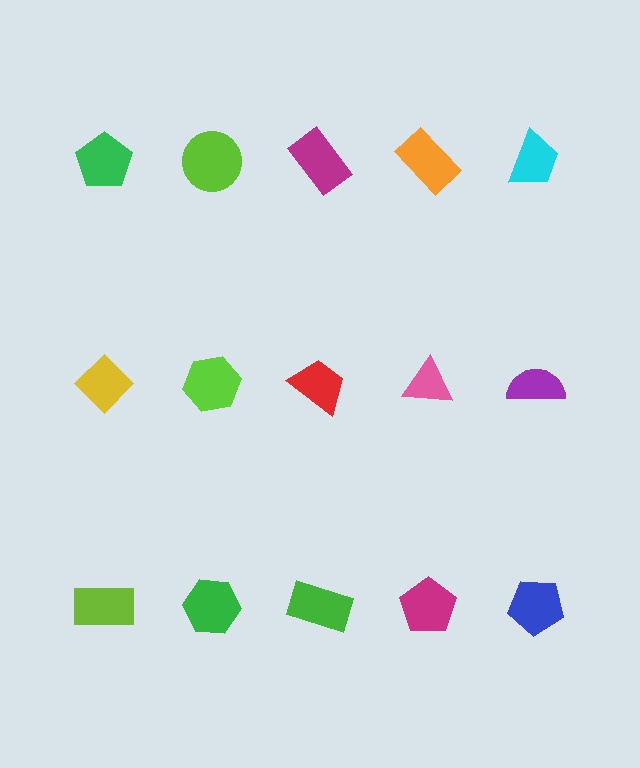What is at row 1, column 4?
An orange rectangle.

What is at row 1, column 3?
A magenta rectangle.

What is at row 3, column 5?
A blue pentagon.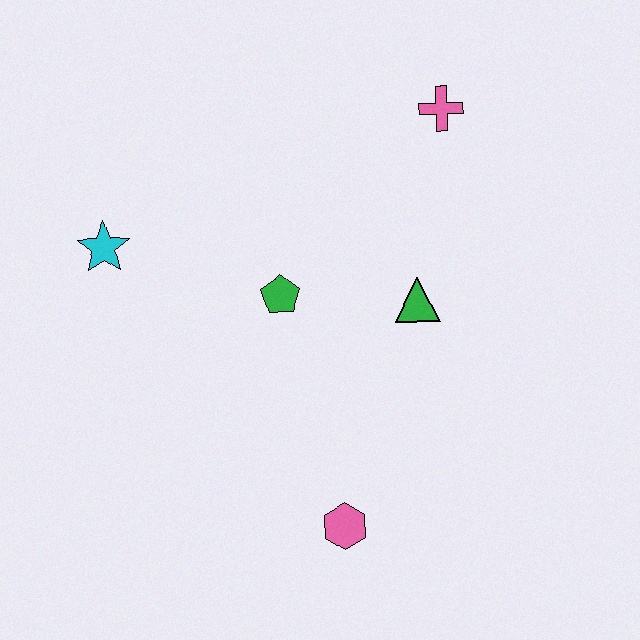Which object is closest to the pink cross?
The green triangle is closest to the pink cross.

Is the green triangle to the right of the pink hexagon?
Yes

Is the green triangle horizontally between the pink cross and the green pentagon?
Yes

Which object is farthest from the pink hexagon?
The pink cross is farthest from the pink hexagon.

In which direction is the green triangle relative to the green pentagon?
The green triangle is to the right of the green pentagon.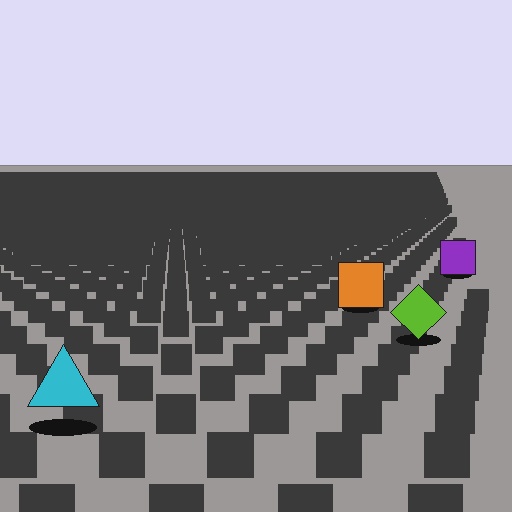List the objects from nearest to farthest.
From nearest to farthest: the cyan triangle, the lime diamond, the orange square, the purple square.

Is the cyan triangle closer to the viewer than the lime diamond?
Yes. The cyan triangle is closer — you can tell from the texture gradient: the ground texture is coarser near it.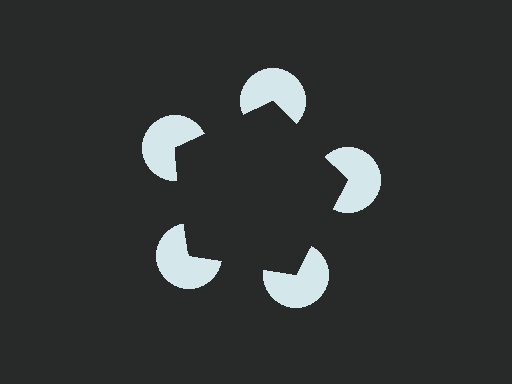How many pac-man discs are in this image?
There are 5 — one at each vertex of the illusory pentagon.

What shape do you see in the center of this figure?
An illusory pentagon — its edges are inferred from the aligned wedge cuts in the pac-man discs, not physically drawn.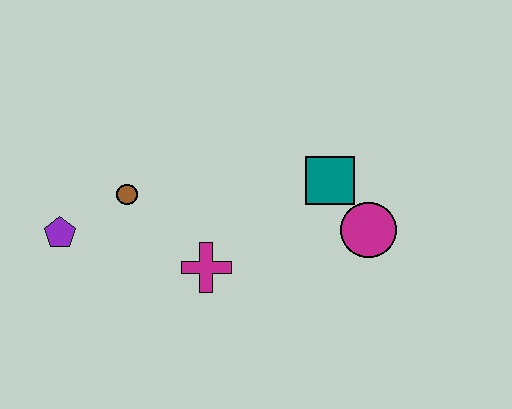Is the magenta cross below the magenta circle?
Yes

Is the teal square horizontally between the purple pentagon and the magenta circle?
Yes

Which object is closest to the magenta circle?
The teal square is closest to the magenta circle.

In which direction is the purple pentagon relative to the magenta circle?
The purple pentagon is to the left of the magenta circle.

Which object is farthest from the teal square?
The purple pentagon is farthest from the teal square.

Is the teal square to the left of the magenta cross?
No